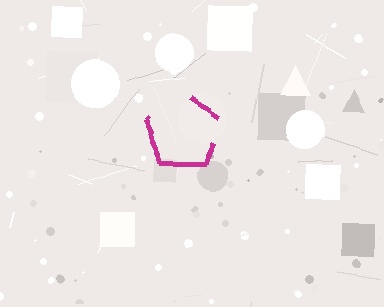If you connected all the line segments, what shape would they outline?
They would outline a pentagon.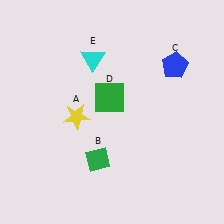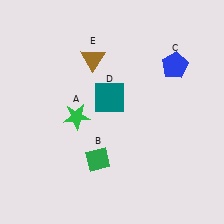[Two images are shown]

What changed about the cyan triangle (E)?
In Image 1, E is cyan. In Image 2, it changed to brown.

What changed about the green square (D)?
In Image 1, D is green. In Image 2, it changed to teal.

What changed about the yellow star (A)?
In Image 1, A is yellow. In Image 2, it changed to green.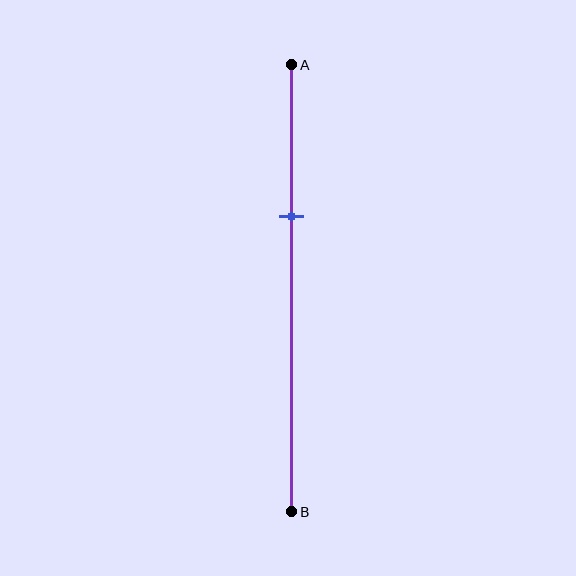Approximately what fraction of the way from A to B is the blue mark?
The blue mark is approximately 35% of the way from A to B.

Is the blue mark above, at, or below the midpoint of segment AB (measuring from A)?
The blue mark is above the midpoint of segment AB.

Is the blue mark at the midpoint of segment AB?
No, the mark is at about 35% from A, not at the 50% midpoint.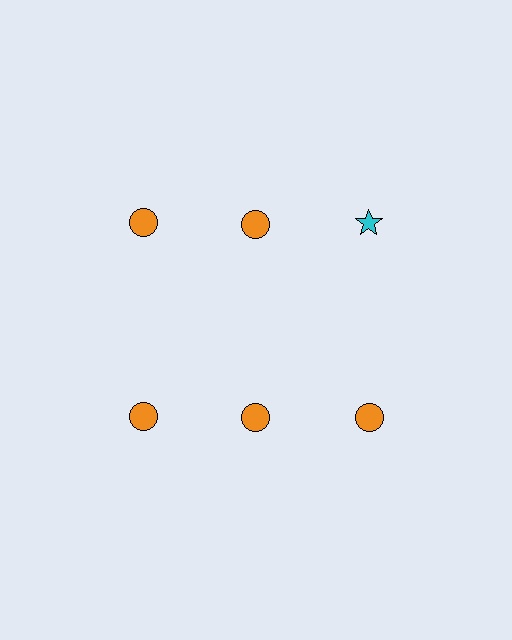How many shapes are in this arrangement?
There are 6 shapes arranged in a grid pattern.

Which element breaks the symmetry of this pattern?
The cyan star in the top row, center column breaks the symmetry. All other shapes are orange circles.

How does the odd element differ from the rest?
It differs in both color (cyan instead of orange) and shape (star instead of circle).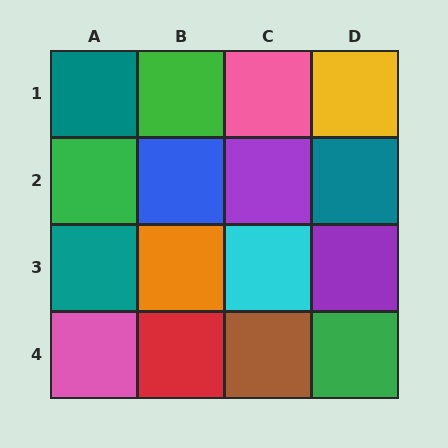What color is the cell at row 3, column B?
Orange.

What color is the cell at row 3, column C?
Cyan.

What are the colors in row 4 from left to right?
Pink, red, brown, green.